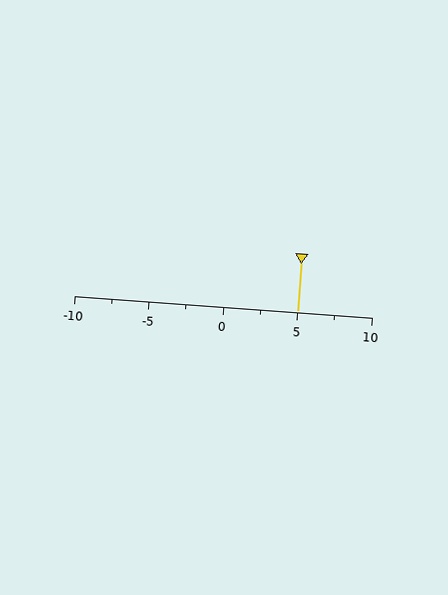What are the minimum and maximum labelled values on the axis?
The axis runs from -10 to 10.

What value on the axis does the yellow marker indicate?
The marker indicates approximately 5.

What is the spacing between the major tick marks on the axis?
The major ticks are spaced 5 apart.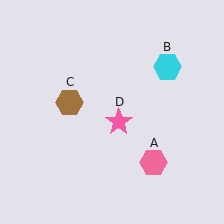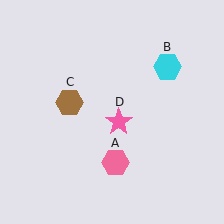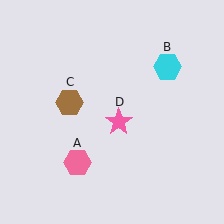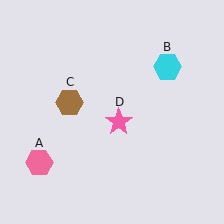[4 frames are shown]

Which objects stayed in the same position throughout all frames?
Cyan hexagon (object B) and brown hexagon (object C) and pink star (object D) remained stationary.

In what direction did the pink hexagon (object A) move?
The pink hexagon (object A) moved left.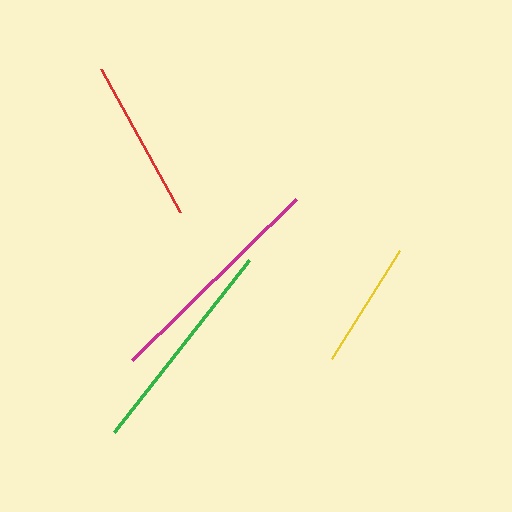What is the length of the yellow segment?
The yellow segment is approximately 128 pixels long.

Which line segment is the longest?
The magenta line is the longest at approximately 230 pixels.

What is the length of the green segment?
The green segment is approximately 218 pixels long.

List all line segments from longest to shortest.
From longest to shortest: magenta, green, red, yellow.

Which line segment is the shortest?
The yellow line is the shortest at approximately 128 pixels.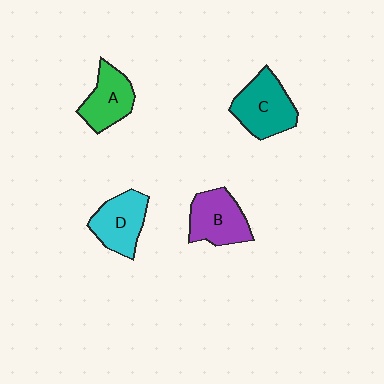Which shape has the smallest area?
Shape A (green).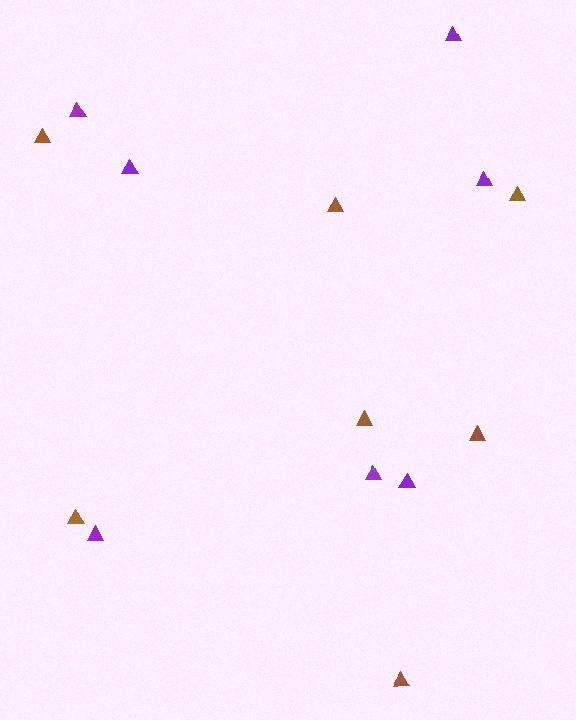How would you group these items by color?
There are 2 groups: one group of brown triangles (7) and one group of purple triangles (7).